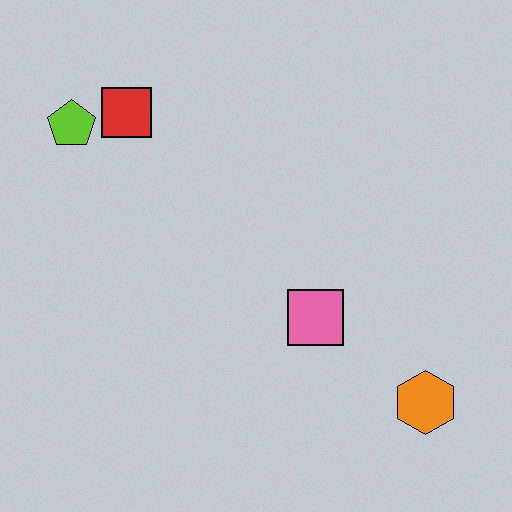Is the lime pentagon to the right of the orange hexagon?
No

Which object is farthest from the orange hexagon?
The lime pentagon is farthest from the orange hexagon.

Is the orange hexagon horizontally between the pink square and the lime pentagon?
No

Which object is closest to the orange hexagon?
The pink square is closest to the orange hexagon.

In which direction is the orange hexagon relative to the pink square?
The orange hexagon is to the right of the pink square.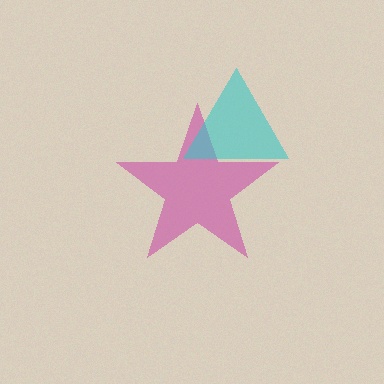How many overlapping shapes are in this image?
There are 2 overlapping shapes in the image.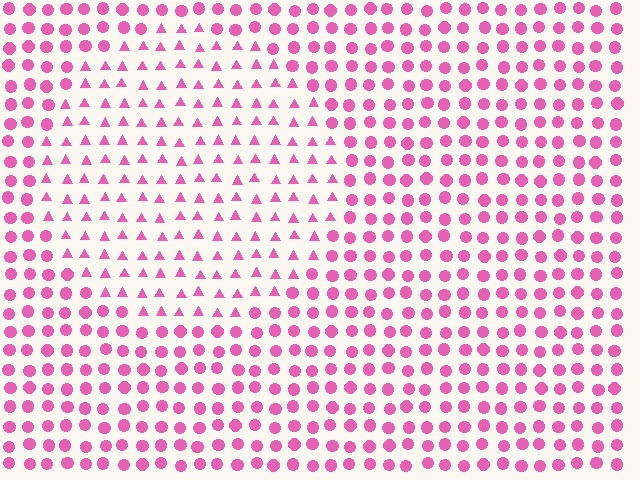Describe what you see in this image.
The image is filled with small pink elements arranged in a uniform grid. A circle-shaped region contains triangles, while the surrounding area contains circles. The boundary is defined purely by the change in element shape.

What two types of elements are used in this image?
The image uses triangles inside the circle region and circles outside it.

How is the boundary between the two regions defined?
The boundary is defined by a change in element shape: triangles inside vs. circles outside. All elements share the same color and spacing.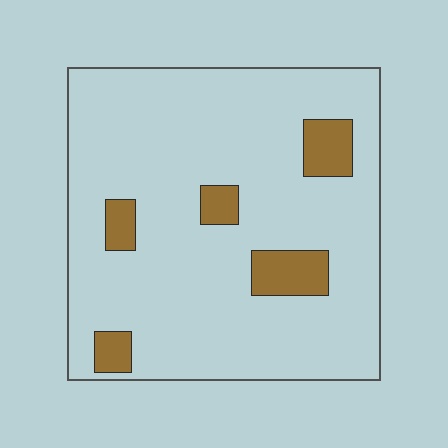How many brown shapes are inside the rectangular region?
5.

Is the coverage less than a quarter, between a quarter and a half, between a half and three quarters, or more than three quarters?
Less than a quarter.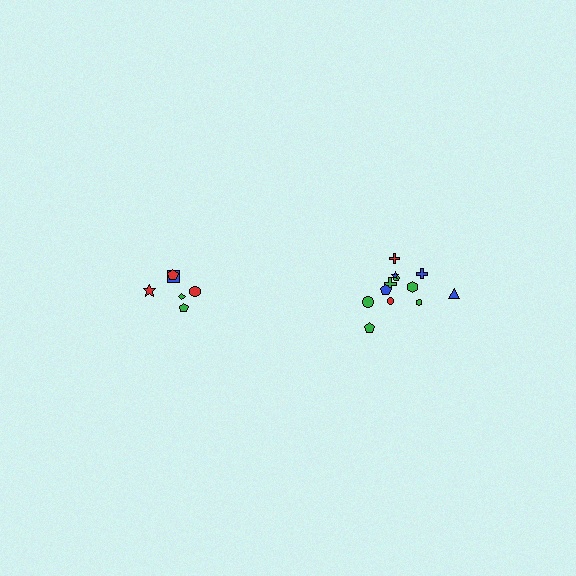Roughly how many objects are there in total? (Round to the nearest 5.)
Roughly 20 objects in total.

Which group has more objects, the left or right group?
The right group.